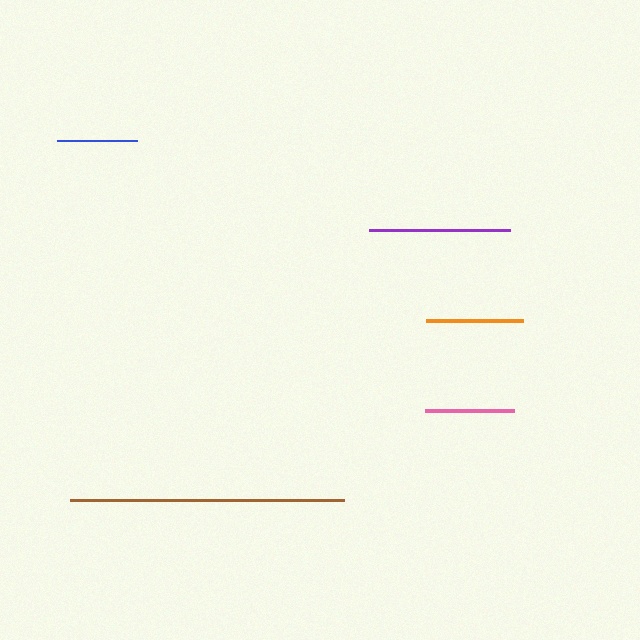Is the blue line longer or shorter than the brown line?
The brown line is longer than the blue line.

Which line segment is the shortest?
The blue line is the shortest at approximately 80 pixels.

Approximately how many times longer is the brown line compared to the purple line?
The brown line is approximately 1.9 times the length of the purple line.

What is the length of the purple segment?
The purple segment is approximately 141 pixels long.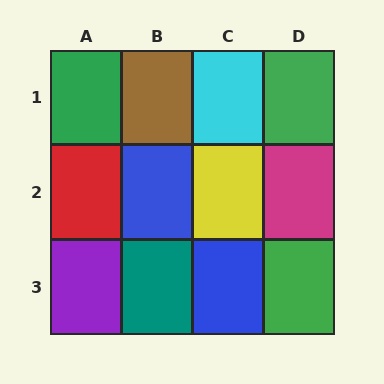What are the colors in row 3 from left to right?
Purple, teal, blue, green.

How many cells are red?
1 cell is red.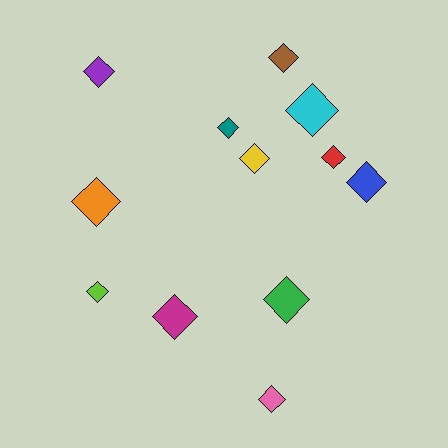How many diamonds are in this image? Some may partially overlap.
There are 12 diamonds.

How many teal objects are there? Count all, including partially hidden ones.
There is 1 teal object.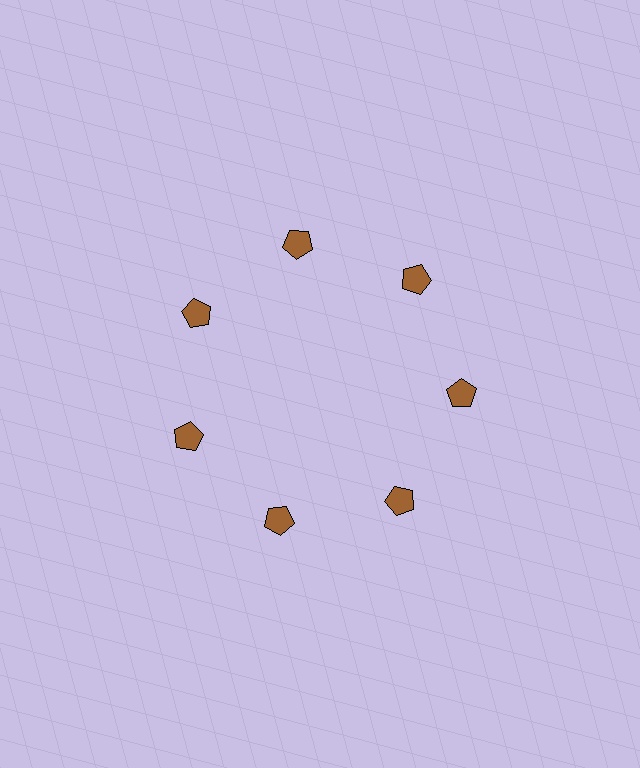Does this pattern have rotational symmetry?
Yes, this pattern has 7-fold rotational symmetry. It looks the same after rotating 51 degrees around the center.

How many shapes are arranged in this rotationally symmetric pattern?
There are 7 shapes, arranged in 7 groups of 1.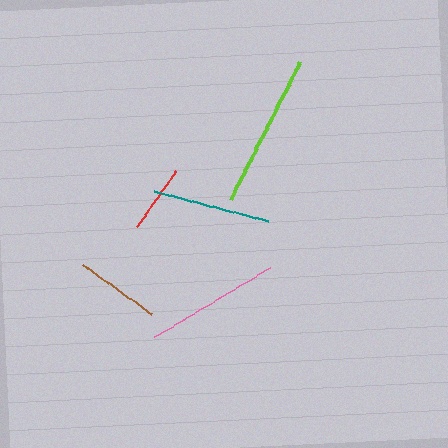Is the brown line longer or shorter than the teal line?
The teal line is longer than the brown line.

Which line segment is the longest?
The lime line is the longest at approximately 153 pixels.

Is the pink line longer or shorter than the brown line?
The pink line is longer than the brown line.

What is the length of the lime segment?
The lime segment is approximately 153 pixels long.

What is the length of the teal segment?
The teal segment is approximately 118 pixels long.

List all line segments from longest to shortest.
From longest to shortest: lime, pink, teal, brown, red.